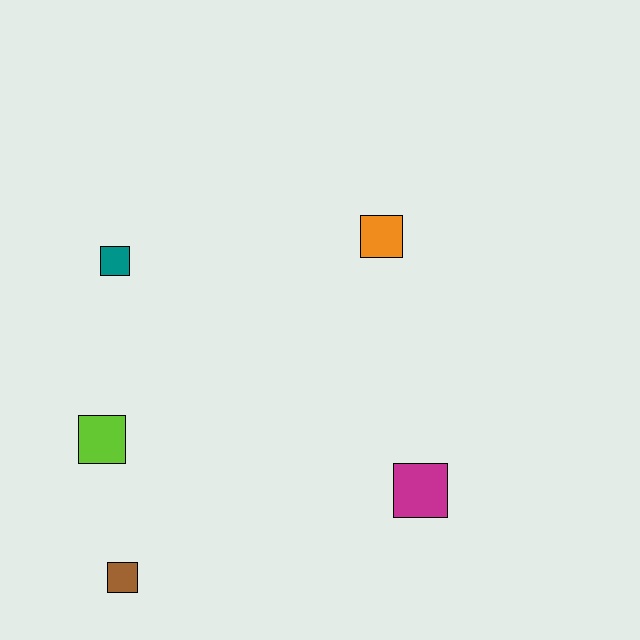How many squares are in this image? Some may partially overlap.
There are 5 squares.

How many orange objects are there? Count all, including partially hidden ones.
There is 1 orange object.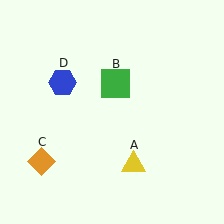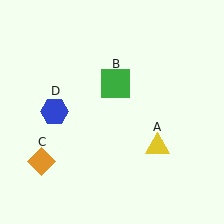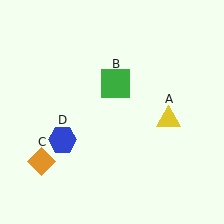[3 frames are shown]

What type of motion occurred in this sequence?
The yellow triangle (object A), blue hexagon (object D) rotated counterclockwise around the center of the scene.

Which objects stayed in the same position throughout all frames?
Green square (object B) and orange diamond (object C) remained stationary.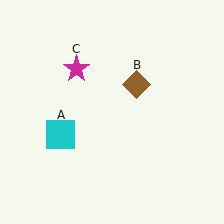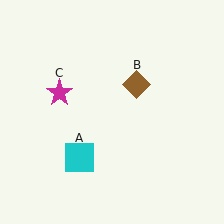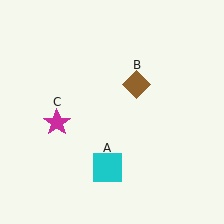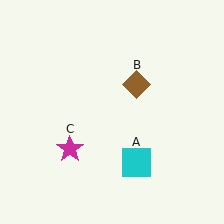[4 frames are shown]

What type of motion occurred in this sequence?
The cyan square (object A), magenta star (object C) rotated counterclockwise around the center of the scene.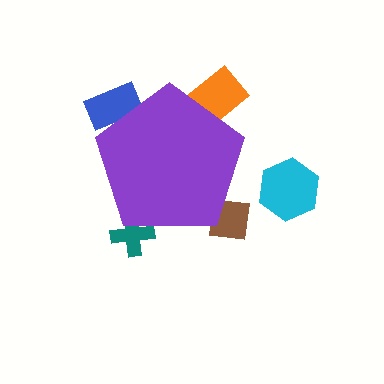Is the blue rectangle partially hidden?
Yes, the blue rectangle is partially hidden behind the purple pentagon.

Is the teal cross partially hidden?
Yes, the teal cross is partially hidden behind the purple pentagon.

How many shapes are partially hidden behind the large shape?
4 shapes are partially hidden.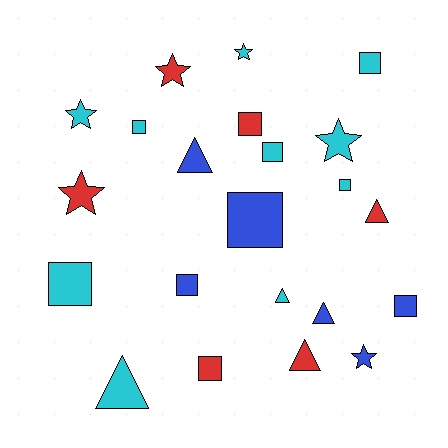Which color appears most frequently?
Cyan, with 10 objects.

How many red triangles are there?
There are 2 red triangles.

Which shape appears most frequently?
Square, with 10 objects.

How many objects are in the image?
There are 22 objects.